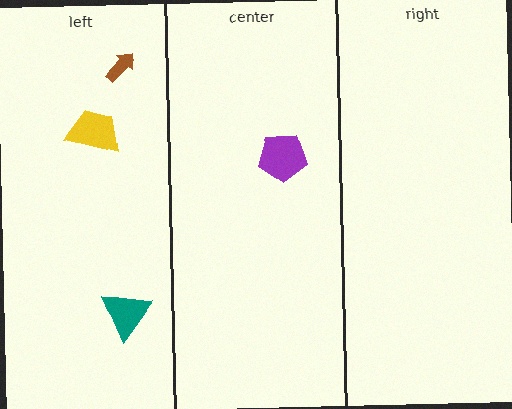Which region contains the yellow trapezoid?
The left region.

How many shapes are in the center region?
1.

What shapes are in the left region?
The brown arrow, the yellow trapezoid, the teal triangle.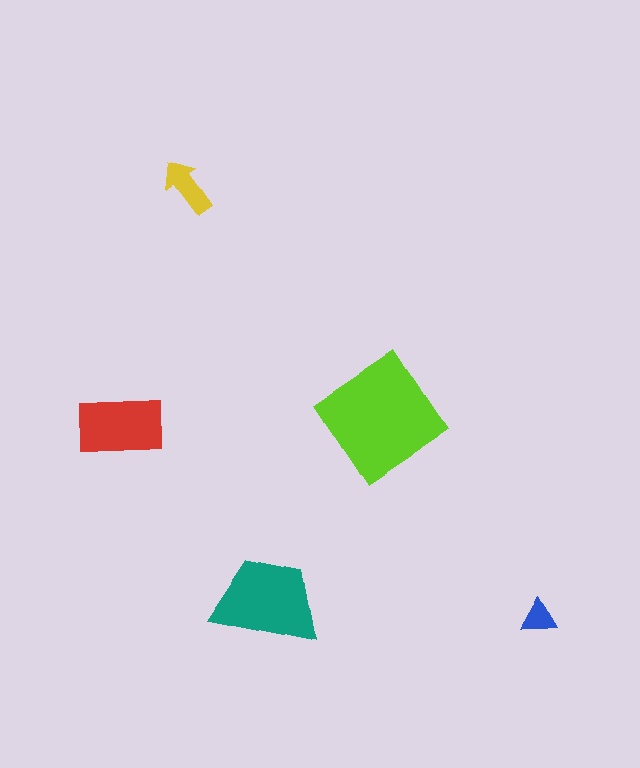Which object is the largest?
The lime diamond.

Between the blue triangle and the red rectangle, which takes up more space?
The red rectangle.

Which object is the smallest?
The blue triangle.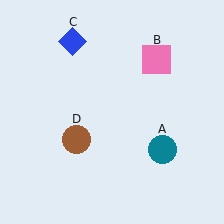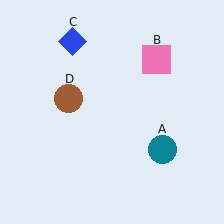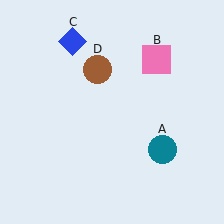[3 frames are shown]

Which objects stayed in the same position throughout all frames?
Teal circle (object A) and pink square (object B) and blue diamond (object C) remained stationary.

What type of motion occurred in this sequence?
The brown circle (object D) rotated clockwise around the center of the scene.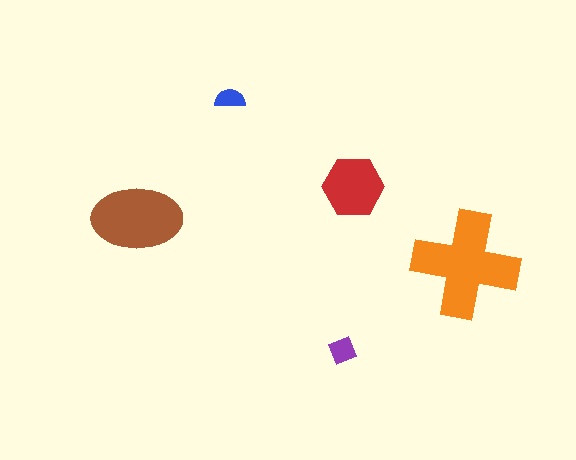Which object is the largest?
The orange cross.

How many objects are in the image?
There are 5 objects in the image.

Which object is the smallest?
The blue semicircle.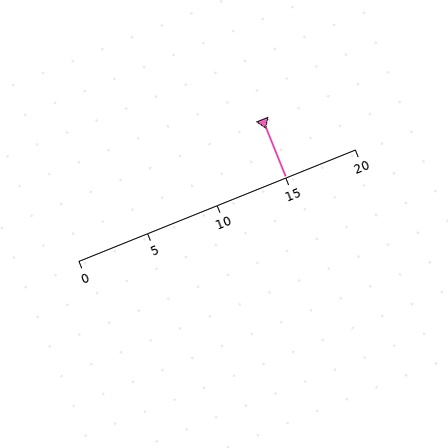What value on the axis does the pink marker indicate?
The marker indicates approximately 15.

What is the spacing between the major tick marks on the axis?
The major ticks are spaced 5 apart.